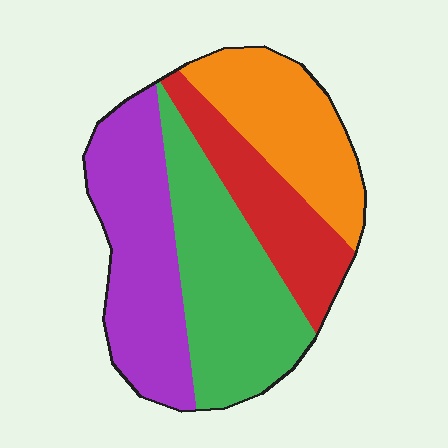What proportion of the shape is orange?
Orange takes up about one fifth (1/5) of the shape.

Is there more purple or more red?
Purple.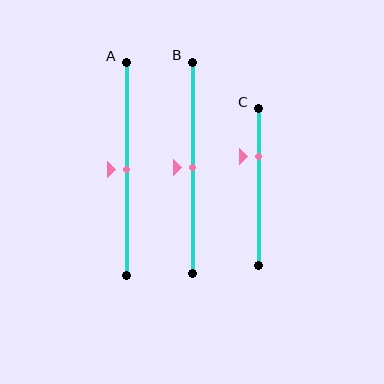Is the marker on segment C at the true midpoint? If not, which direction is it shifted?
No, the marker on segment C is shifted upward by about 19% of the segment length.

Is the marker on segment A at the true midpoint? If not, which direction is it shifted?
Yes, the marker on segment A is at the true midpoint.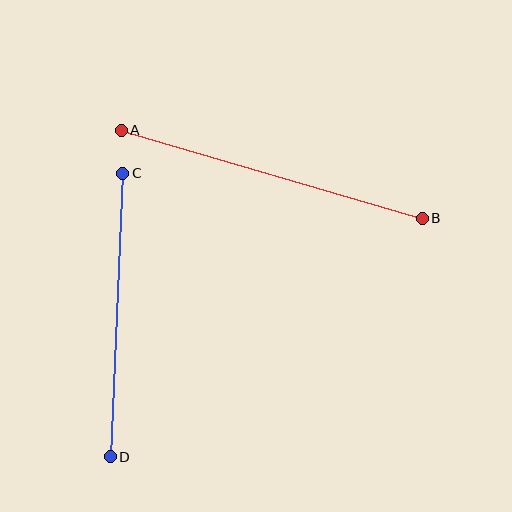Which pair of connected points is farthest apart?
Points A and B are farthest apart.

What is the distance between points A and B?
The distance is approximately 314 pixels.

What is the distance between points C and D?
The distance is approximately 284 pixels.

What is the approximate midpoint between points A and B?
The midpoint is at approximately (272, 174) pixels.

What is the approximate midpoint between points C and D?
The midpoint is at approximately (117, 315) pixels.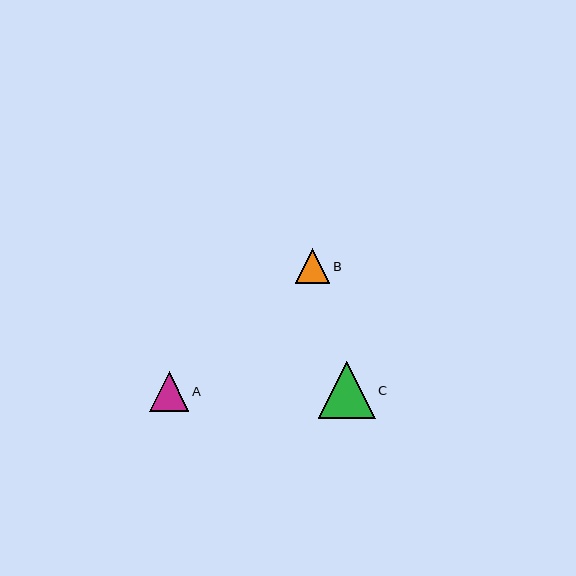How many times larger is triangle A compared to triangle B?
Triangle A is approximately 1.1 times the size of triangle B.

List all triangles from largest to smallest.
From largest to smallest: C, A, B.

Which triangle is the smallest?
Triangle B is the smallest with a size of approximately 35 pixels.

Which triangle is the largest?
Triangle C is the largest with a size of approximately 57 pixels.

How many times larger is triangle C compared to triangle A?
Triangle C is approximately 1.4 times the size of triangle A.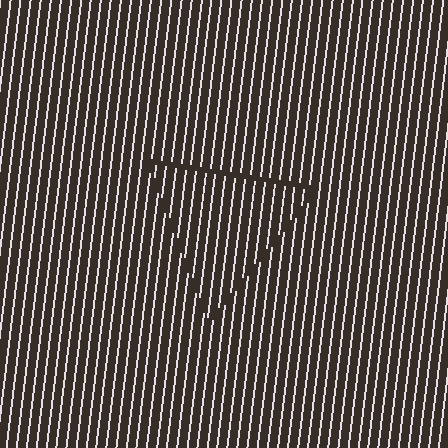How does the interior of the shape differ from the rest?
The interior of the shape contains the same grating, shifted by half a period — the contour is defined by the phase discontinuity where line-ends from the inner and outer gratings abut.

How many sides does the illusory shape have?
3 sides — the line-ends trace a triangle.